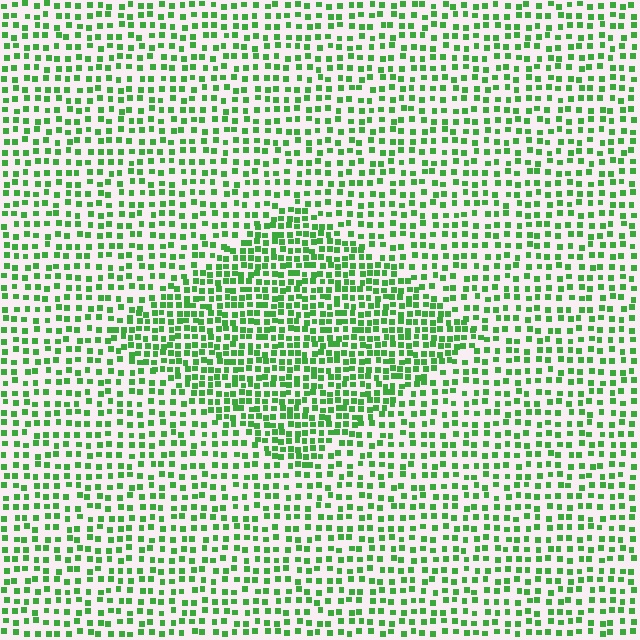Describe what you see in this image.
The image contains small green elements arranged at two different densities. A diamond-shaped region is visible where the elements are more densely packed than the surrounding area.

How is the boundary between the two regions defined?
The boundary is defined by a change in element density (approximately 1.7x ratio). All elements are the same color, size, and shape.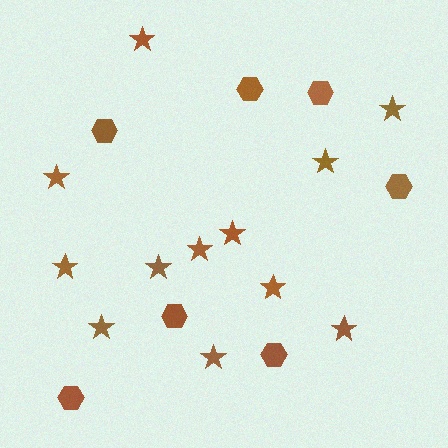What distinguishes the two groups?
There are 2 groups: one group of stars (12) and one group of hexagons (7).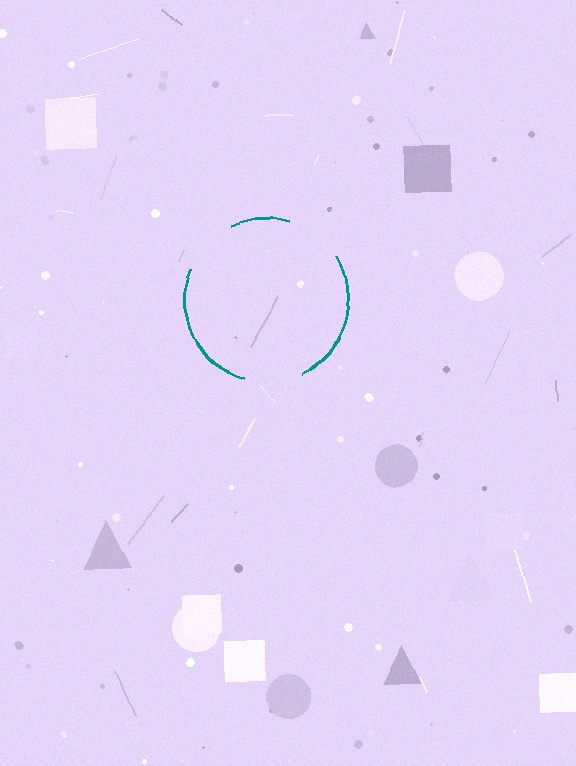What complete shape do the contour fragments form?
The contour fragments form a circle.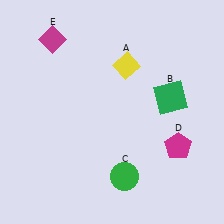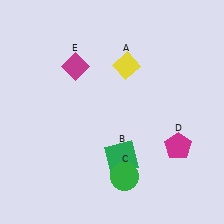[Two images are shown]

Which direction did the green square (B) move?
The green square (B) moved down.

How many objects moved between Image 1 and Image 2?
2 objects moved between the two images.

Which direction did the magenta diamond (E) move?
The magenta diamond (E) moved down.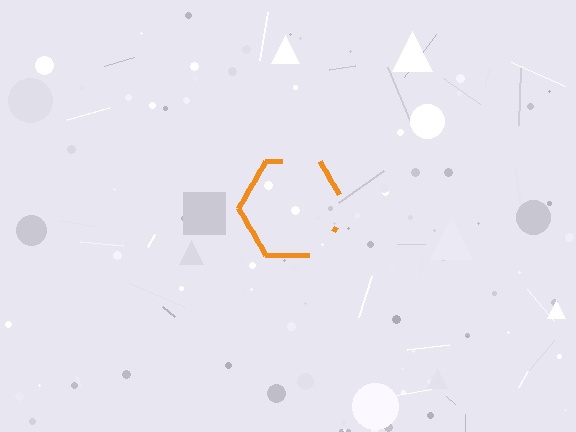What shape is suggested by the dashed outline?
The dashed outline suggests a hexagon.